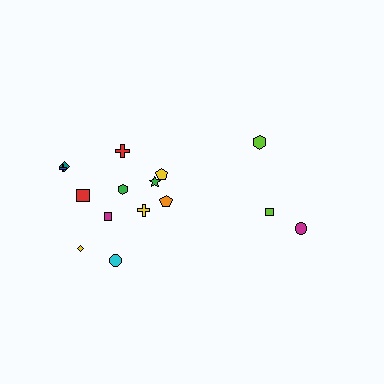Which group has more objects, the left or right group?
The left group.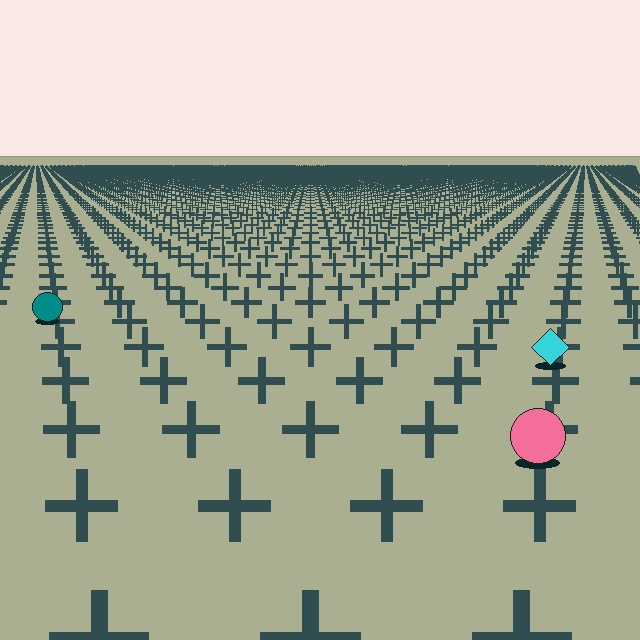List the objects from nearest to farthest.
From nearest to farthest: the pink circle, the cyan diamond, the teal circle.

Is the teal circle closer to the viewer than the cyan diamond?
No. The cyan diamond is closer — you can tell from the texture gradient: the ground texture is coarser near it.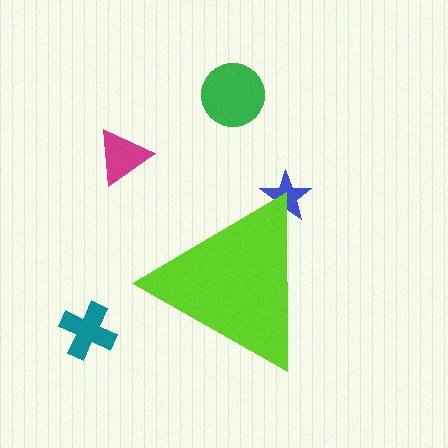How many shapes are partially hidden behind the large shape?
1 shape is partially hidden.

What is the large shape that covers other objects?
A lime triangle.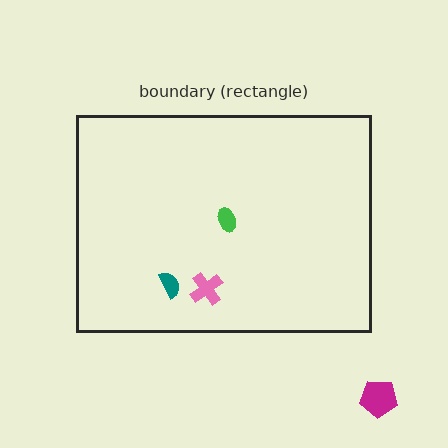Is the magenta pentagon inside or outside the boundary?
Outside.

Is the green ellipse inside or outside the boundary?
Inside.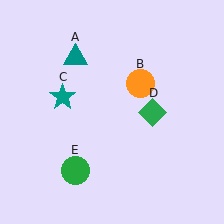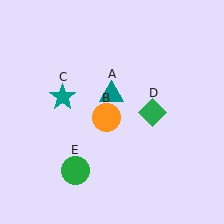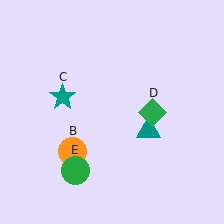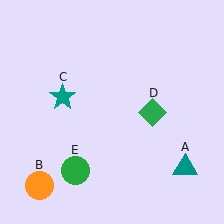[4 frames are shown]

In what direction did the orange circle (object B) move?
The orange circle (object B) moved down and to the left.